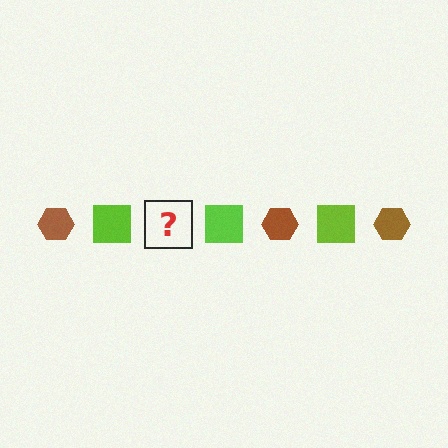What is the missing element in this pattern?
The missing element is a brown hexagon.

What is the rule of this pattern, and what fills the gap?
The rule is that the pattern alternates between brown hexagon and lime square. The gap should be filled with a brown hexagon.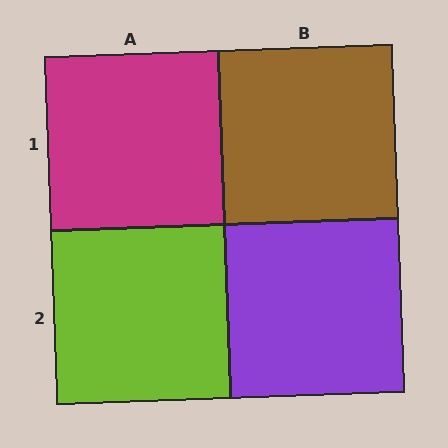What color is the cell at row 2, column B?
Purple.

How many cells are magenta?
1 cell is magenta.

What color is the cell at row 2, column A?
Lime.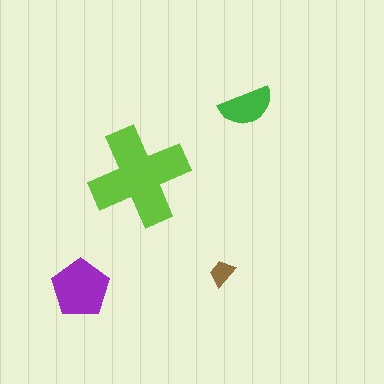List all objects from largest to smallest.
The lime cross, the purple pentagon, the green semicircle, the brown trapezoid.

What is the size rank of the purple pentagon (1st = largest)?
2nd.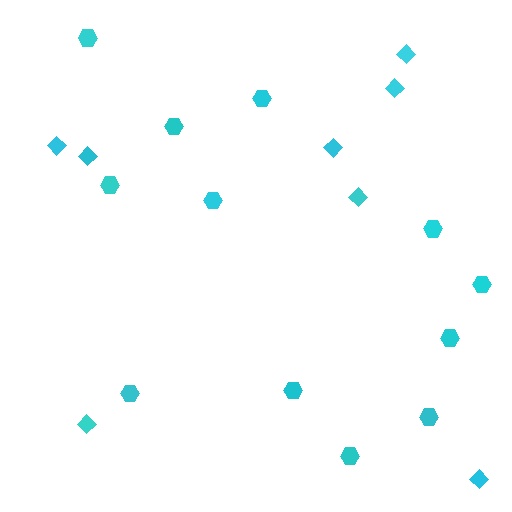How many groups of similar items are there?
There are 2 groups: one group of diamonds (8) and one group of hexagons (12).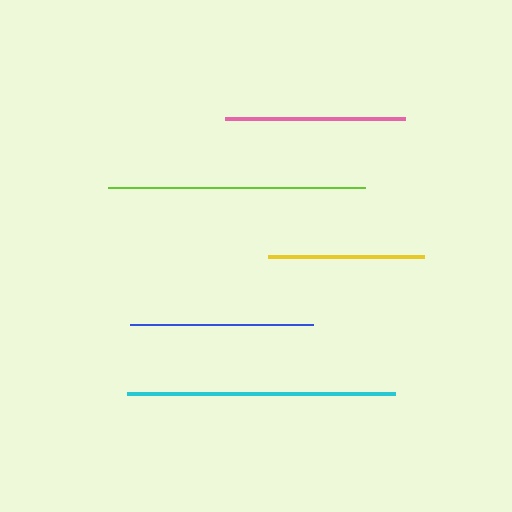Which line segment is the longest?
The cyan line is the longest at approximately 267 pixels.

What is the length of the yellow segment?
The yellow segment is approximately 156 pixels long.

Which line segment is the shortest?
The yellow line is the shortest at approximately 156 pixels.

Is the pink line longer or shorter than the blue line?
The blue line is longer than the pink line.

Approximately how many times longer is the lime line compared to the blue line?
The lime line is approximately 1.4 times the length of the blue line.